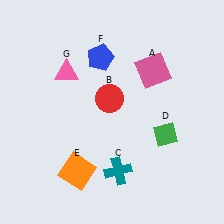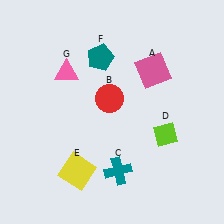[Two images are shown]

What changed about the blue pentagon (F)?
In Image 1, F is blue. In Image 2, it changed to teal.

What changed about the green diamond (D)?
In Image 1, D is green. In Image 2, it changed to lime.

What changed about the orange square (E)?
In Image 1, E is orange. In Image 2, it changed to yellow.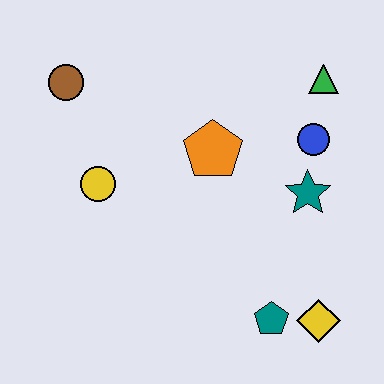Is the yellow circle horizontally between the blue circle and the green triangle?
No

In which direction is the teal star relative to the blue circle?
The teal star is below the blue circle.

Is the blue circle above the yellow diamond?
Yes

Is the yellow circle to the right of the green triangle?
No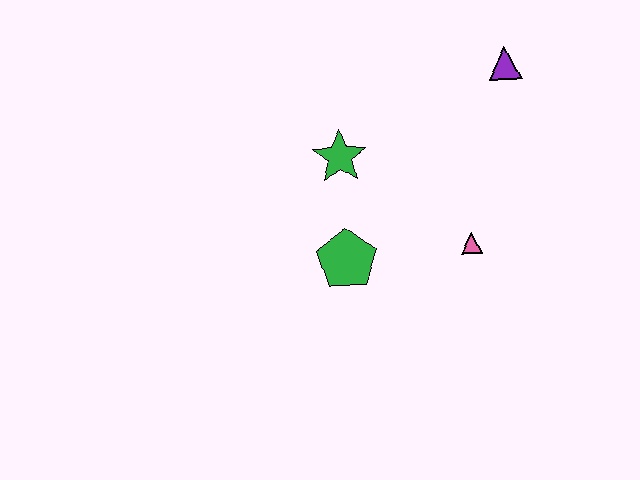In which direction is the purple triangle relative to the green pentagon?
The purple triangle is above the green pentagon.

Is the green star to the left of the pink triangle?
Yes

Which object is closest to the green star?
The green pentagon is closest to the green star.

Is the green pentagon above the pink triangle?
No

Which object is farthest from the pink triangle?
The purple triangle is farthest from the pink triangle.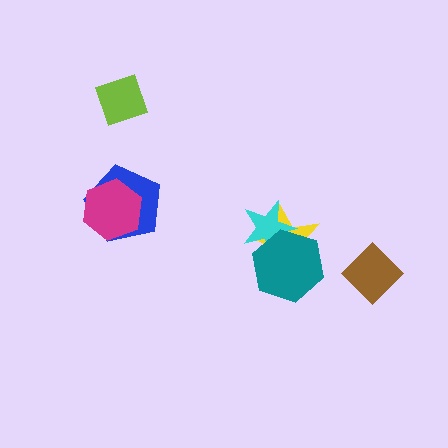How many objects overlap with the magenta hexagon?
1 object overlaps with the magenta hexagon.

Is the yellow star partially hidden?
Yes, it is partially covered by another shape.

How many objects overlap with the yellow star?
2 objects overlap with the yellow star.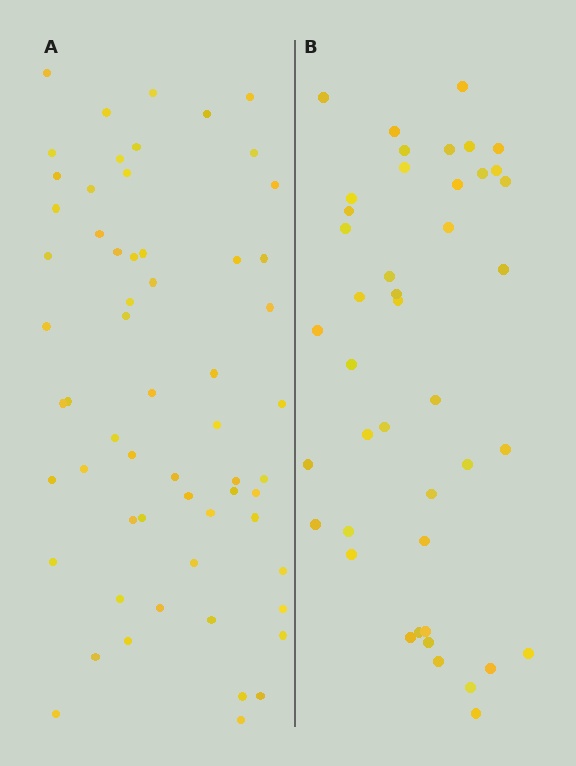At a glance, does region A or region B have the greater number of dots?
Region A (the left region) has more dots.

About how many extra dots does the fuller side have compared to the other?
Region A has approximately 15 more dots than region B.